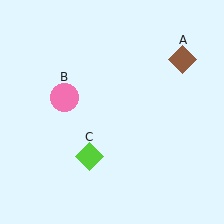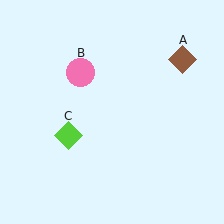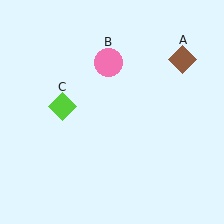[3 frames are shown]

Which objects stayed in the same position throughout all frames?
Brown diamond (object A) remained stationary.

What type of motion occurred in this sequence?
The pink circle (object B), lime diamond (object C) rotated clockwise around the center of the scene.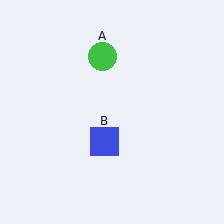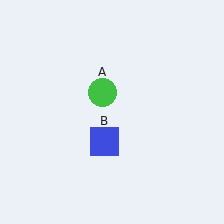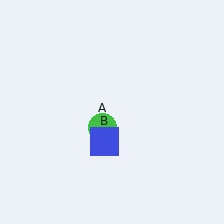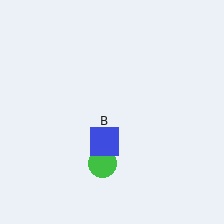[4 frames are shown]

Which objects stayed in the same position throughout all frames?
Blue square (object B) remained stationary.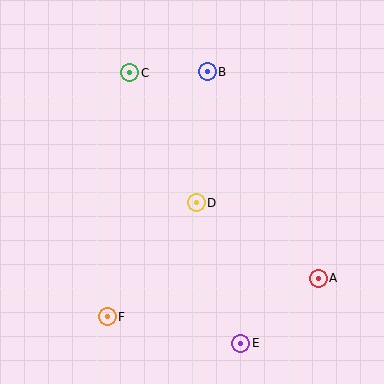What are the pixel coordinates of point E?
Point E is at (241, 343).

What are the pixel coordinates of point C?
Point C is at (130, 73).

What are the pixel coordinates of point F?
Point F is at (107, 317).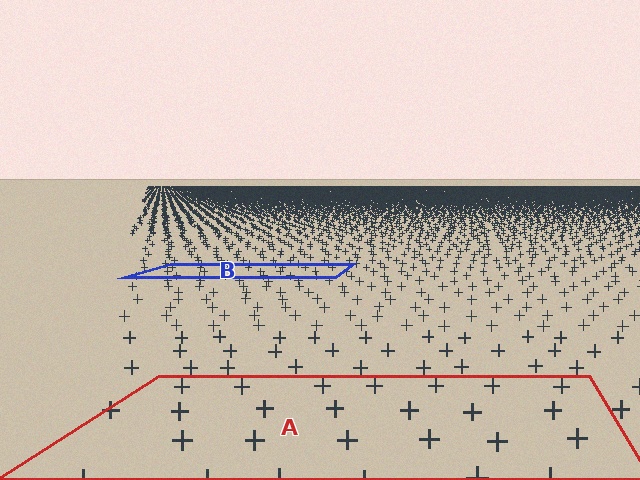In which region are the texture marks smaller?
The texture marks are smaller in region B, because it is farther away.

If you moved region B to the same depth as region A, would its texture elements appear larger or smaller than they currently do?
They would appear larger. At a closer depth, the same texture elements are projected at a bigger on-screen size.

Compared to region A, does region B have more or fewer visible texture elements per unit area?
Region B has more texture elements per unit area — they are packed more densely because it is farther away.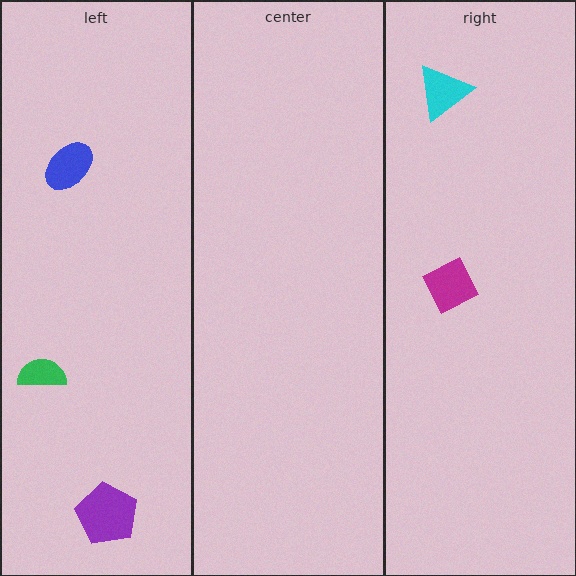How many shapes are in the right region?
2.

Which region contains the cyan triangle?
The right region.